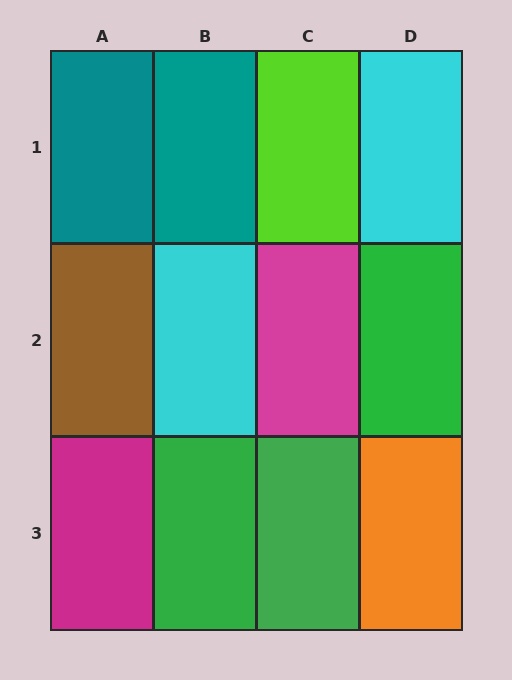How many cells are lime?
1 cell is lime.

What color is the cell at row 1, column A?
Teal.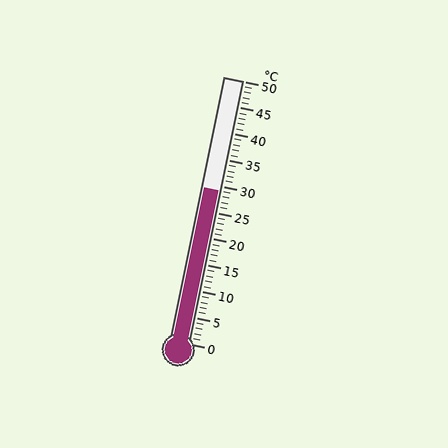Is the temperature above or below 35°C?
The temperature is below 35°C.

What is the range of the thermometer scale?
The thermometer scale ranges from 0°C to 50°C.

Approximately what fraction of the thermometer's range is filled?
The thermometer is filled to approximately 60% of its range.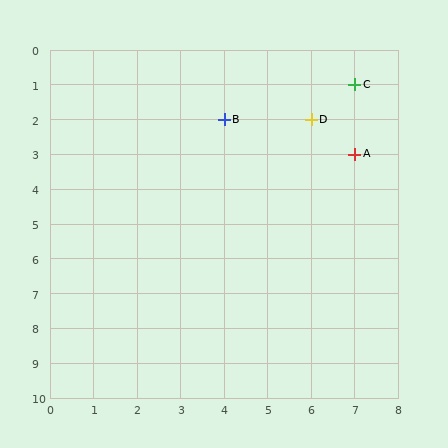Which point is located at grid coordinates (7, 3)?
Point A is at (7, 3).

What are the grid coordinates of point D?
Point D is at grid coordinates (6, 2).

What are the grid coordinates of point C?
Point C is at grid coordinates (7, 1).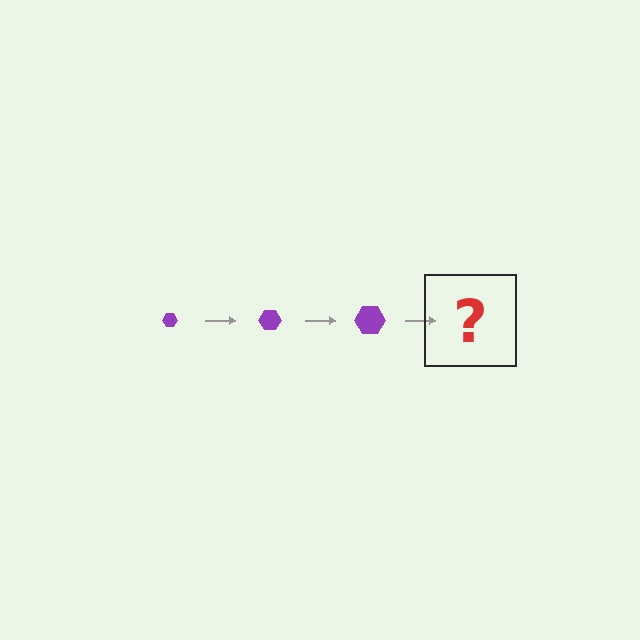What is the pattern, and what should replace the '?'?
The pattern is that the hexagon gets progressively larger each step. The '?' should be a purple hexagon, larger than the previous one.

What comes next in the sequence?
The next element should be a purple hexagon, larger than the previous one.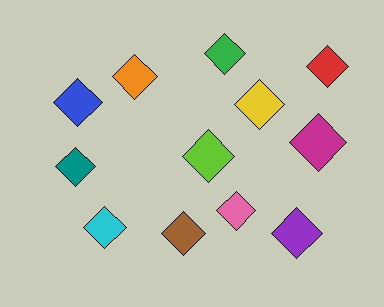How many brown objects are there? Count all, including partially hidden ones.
There is 1 brown object.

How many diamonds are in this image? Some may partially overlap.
There are 12 diamonds.